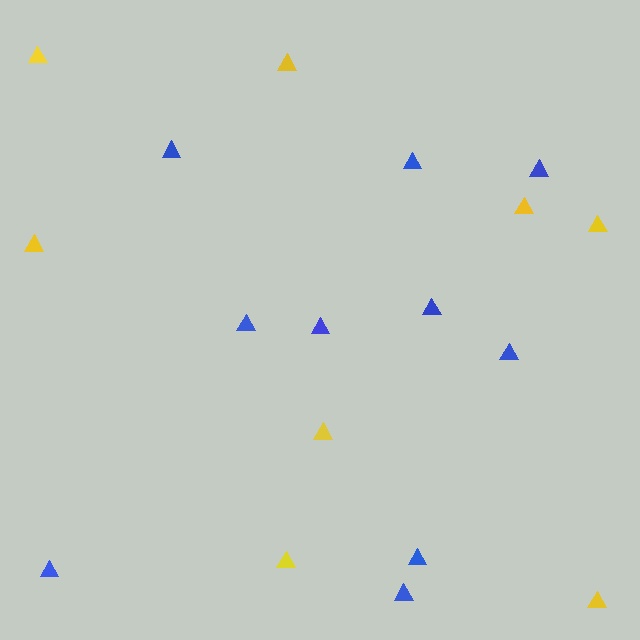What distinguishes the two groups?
There are 2 groups: one group of blue triangles (10) and one group of yellow triangles (8).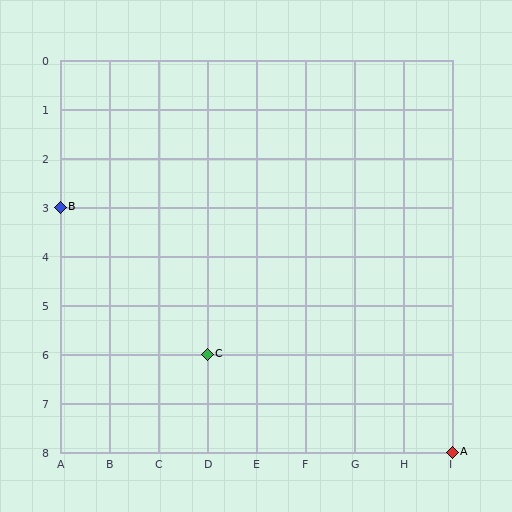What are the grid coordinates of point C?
Point C is at grid coordinates (D, 6).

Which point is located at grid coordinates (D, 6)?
Point C is at (D, 6).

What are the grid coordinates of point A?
Point A is at grid coordinates (I, 8).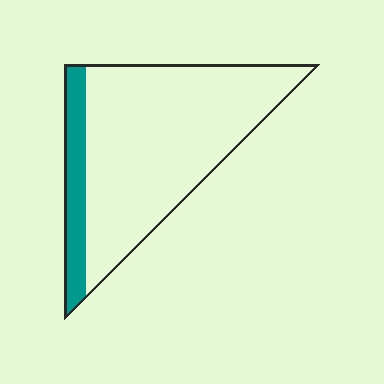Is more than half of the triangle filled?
No.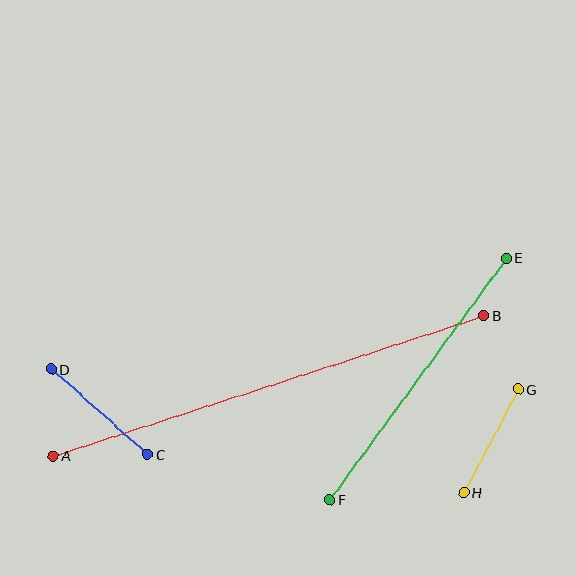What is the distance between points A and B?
The distance is approximately 453 pixels.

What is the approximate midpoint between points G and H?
The midpoint is at approximately (491, 441) pixels.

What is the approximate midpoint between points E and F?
The midpoint is at approximately (418, 379) pixels.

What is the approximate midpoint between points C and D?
The midpoint is at approximately (99, 412) pixels.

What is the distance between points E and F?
The distance is approximately 299 pixels.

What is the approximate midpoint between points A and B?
The midpoint is at approximately (269, 386) pixels.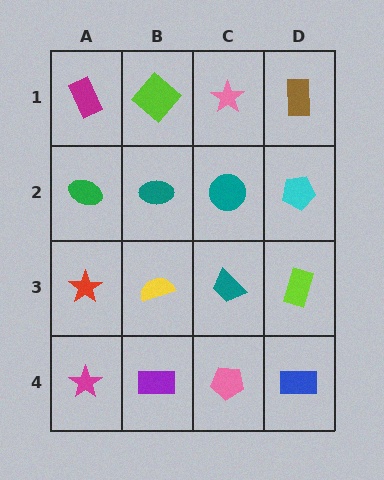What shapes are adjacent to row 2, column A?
A magenta rectangle (row 1, column A), a red star (row 3, column A), a teal ellipse (row 2, column B).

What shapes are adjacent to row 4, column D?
A lime rectangle (row 3, column D), a pink pentagon (row 4, column C).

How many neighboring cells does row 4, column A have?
2.